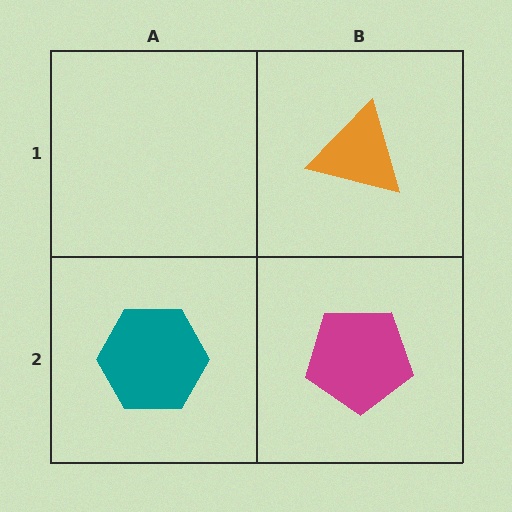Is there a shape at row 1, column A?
No, that cell is empty.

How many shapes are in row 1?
1 shape.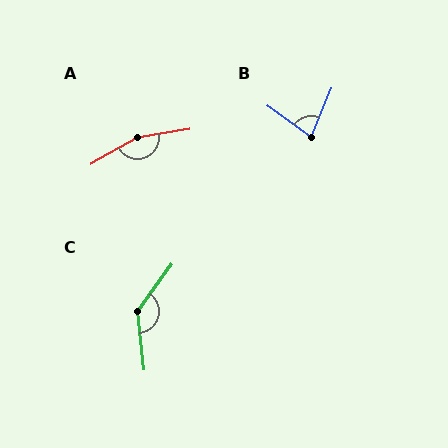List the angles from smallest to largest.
B (76°), C (138°), A (160°).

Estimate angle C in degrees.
Approximately 138 degrees.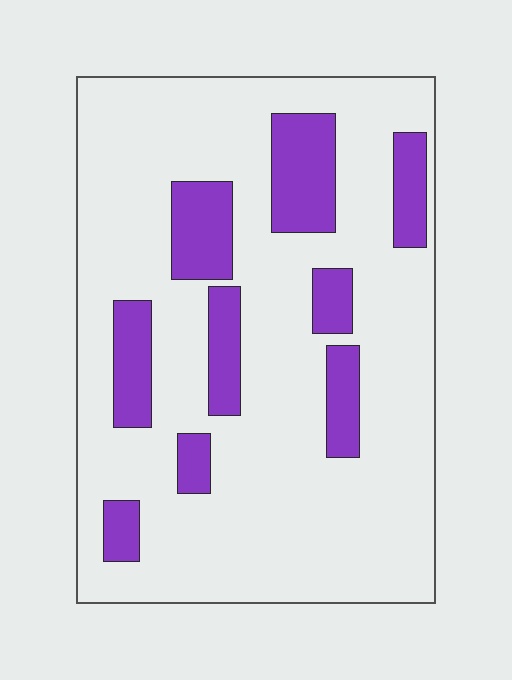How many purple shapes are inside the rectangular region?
9.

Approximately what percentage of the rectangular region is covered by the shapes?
Approximately 20%.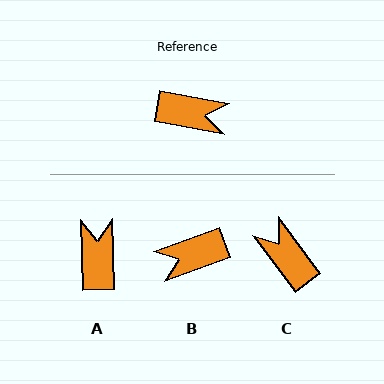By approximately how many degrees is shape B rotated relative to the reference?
Approximately 150 degrees clockwise.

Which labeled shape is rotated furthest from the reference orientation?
B, about 150 degrees away.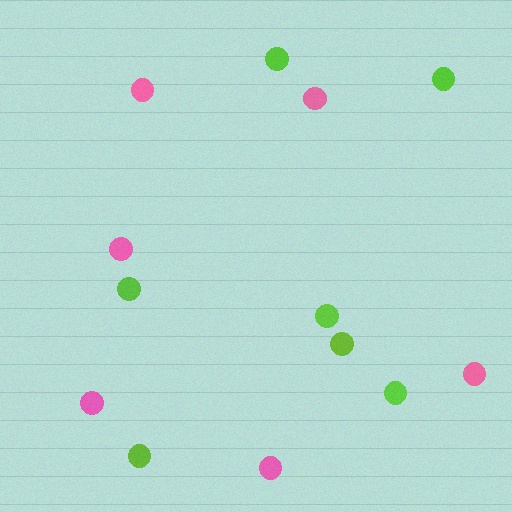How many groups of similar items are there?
There are 2 groups: one group of lime circles (7) and one group of pink circles (6).